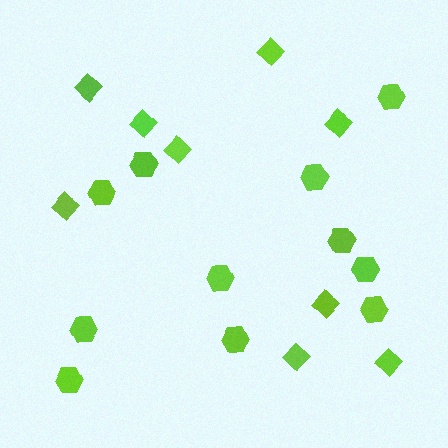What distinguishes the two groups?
There are 2 groups: one group of hexagons (11) and one group of diamonds (9).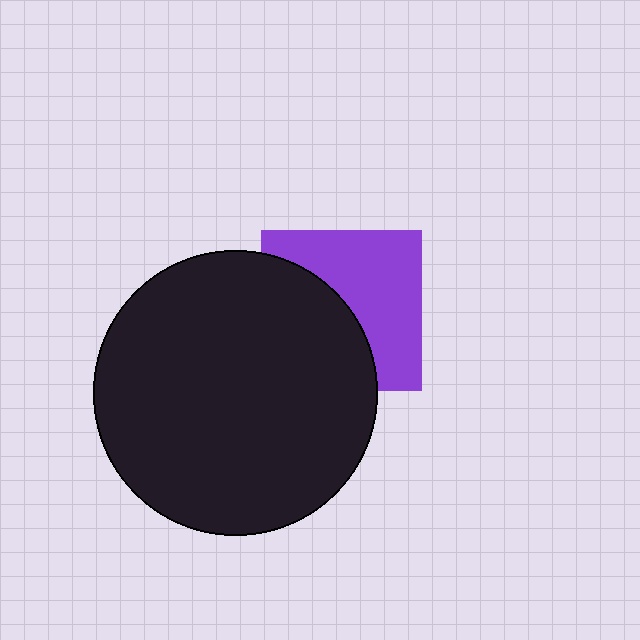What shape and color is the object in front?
The object in front is a black circle.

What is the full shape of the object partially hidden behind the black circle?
The partially hidden object is a purple square.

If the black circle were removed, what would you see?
You would see the complete purple square.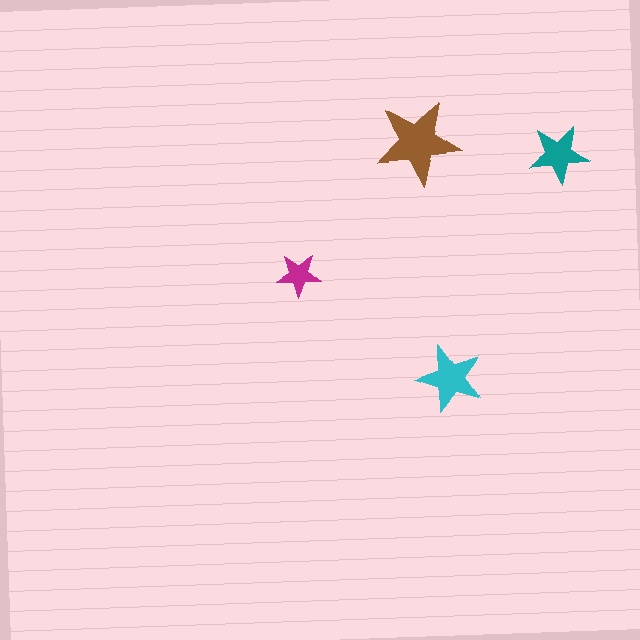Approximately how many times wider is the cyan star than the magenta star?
About 1.5 times wider.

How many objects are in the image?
There are 4 objects in the image.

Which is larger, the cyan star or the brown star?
The brown one.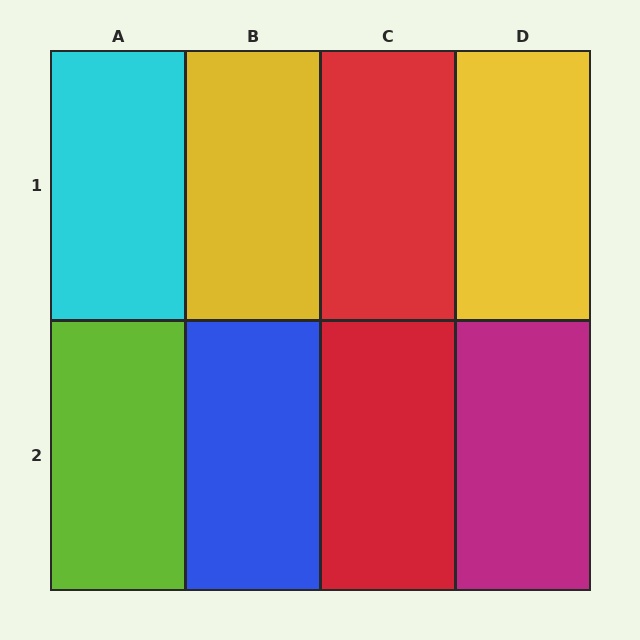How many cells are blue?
1 cell is blue.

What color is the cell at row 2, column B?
Blue.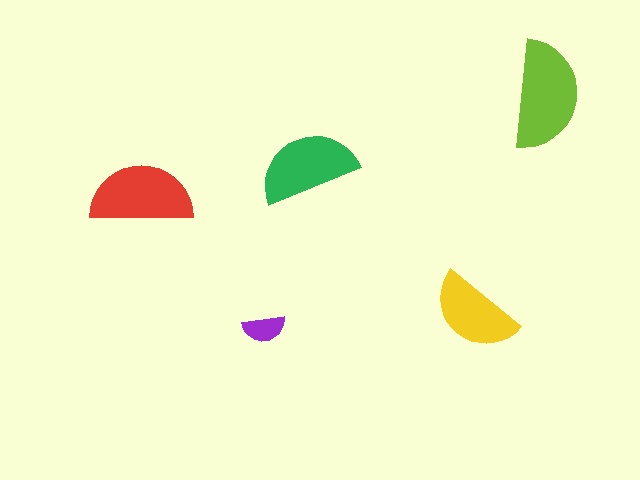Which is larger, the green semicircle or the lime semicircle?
The lime one.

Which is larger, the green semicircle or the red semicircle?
The red one.